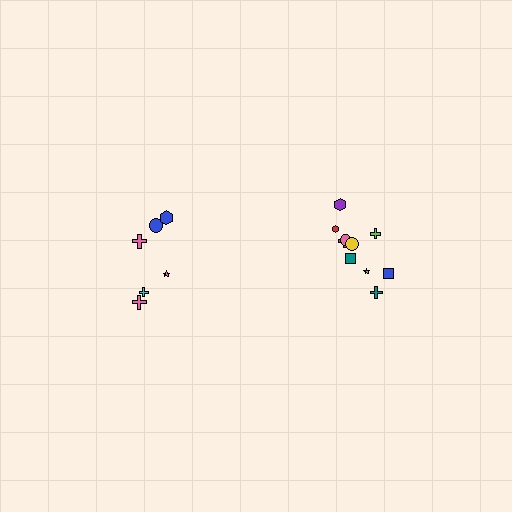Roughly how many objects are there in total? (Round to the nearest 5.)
Roughly 15 objects in total.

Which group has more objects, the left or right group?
The right group.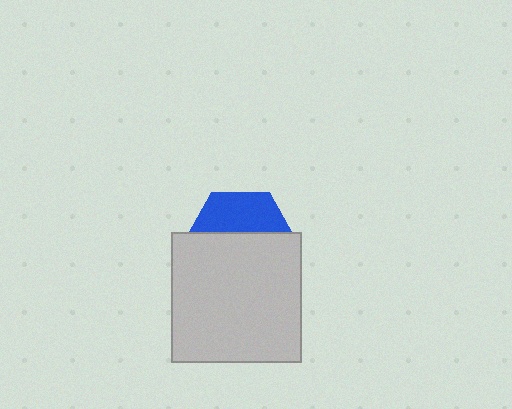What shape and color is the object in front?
The object in front is a light gray square.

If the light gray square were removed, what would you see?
You would see the complete blue hexagon.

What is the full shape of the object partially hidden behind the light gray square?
The partially hidden object is a blue hexagon.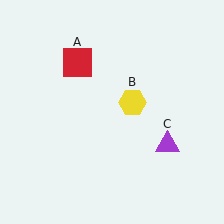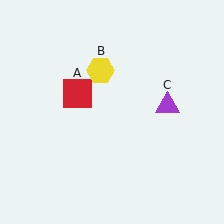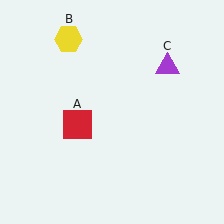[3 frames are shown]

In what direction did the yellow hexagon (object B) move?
The yellow hexagon (object B) moved up and to the left.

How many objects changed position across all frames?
3 objects changed position: red square (object A), yellow hexagon (object B), purple triangle (object C).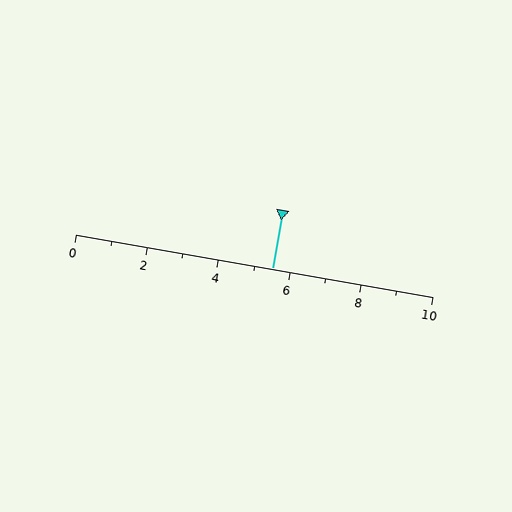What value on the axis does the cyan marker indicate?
The marker indicates approximately 5.5.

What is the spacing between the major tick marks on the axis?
The major ticks are spaced 2 apart.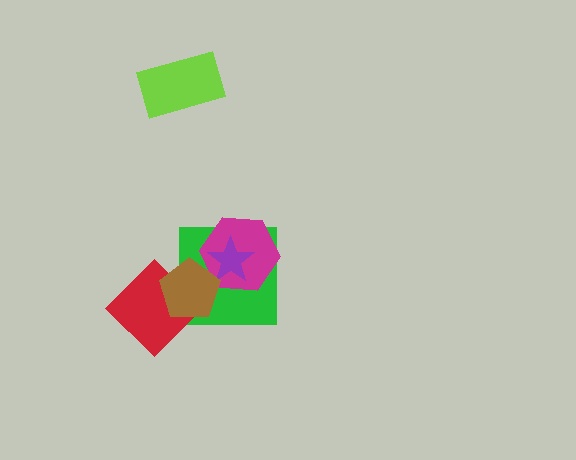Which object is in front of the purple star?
The brown pentagon is in front of the purple star.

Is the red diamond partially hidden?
Yes, it is partially covered by another shape.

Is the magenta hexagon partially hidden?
Yes, it is partially covered by another shape.